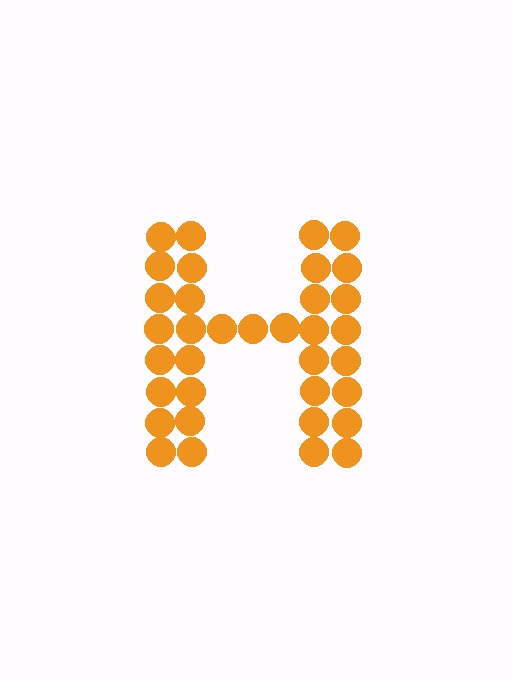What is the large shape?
The large shape is the letter H.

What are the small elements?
The small elements are circles.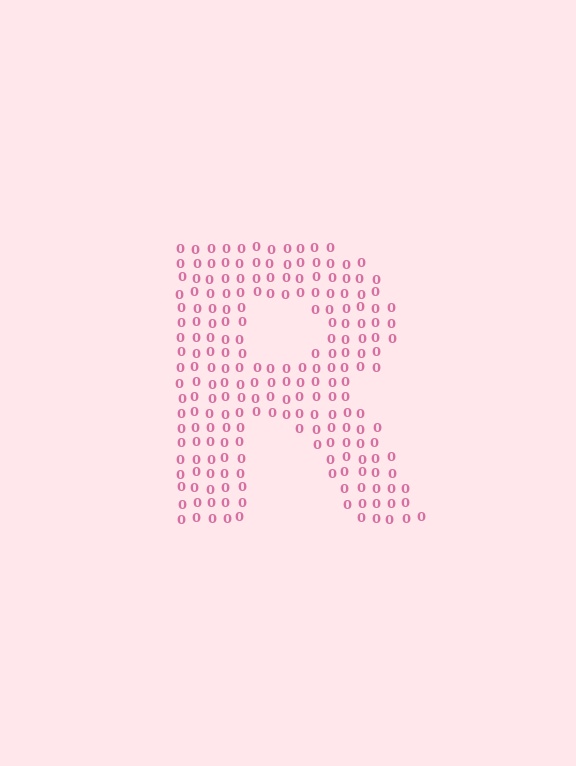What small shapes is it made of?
It is made of small digit 0's.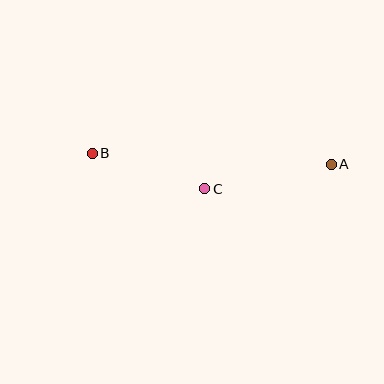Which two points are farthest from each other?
Points A and B are farthest from each other.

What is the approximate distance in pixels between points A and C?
The distance between A and C is approximately 129 pixels.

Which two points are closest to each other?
Points B and C are closest to each other.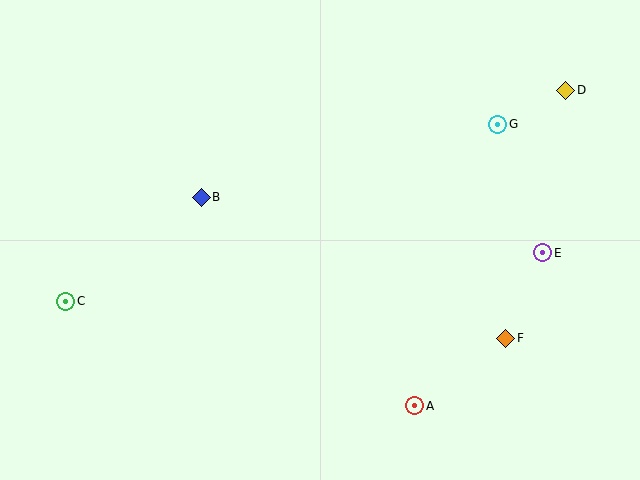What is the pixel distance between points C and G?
The distance between C and G is 467 pixels.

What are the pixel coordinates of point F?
Point F is at (506, 338).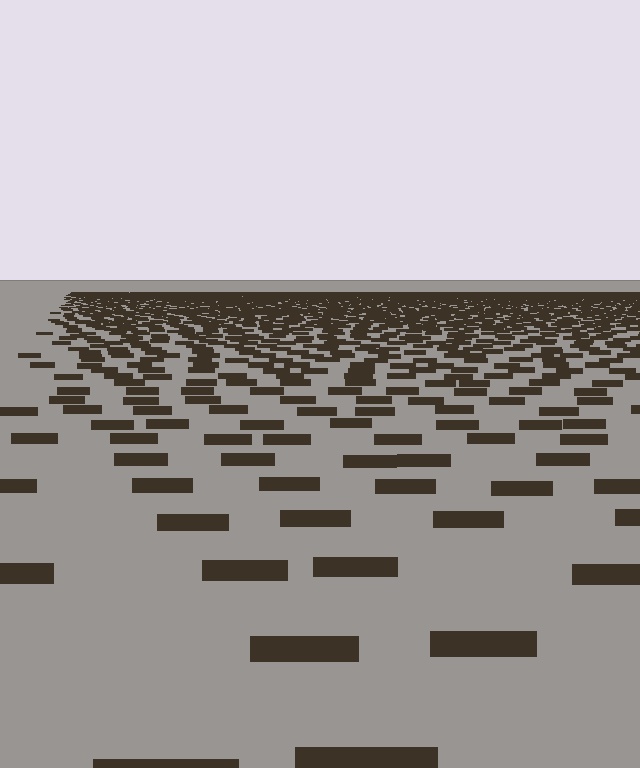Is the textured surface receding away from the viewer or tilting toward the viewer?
The surface is receding away from the viewer. Texture elements get smaller and denser toward the top.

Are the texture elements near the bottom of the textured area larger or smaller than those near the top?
Larger. Near the bottom, elements are closer to the viewer and appear at a bigger on-screen size.